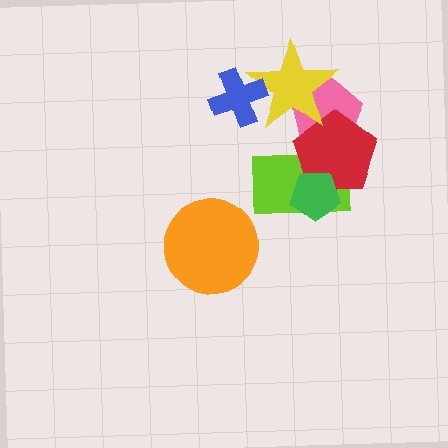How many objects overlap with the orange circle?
0 objects overlap with the orange circle.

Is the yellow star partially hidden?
Yes, it is partially covered by another shape.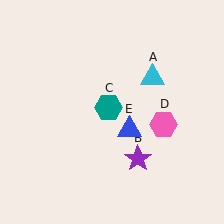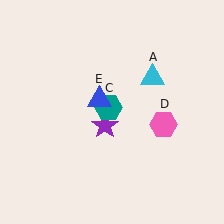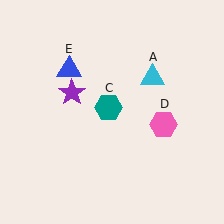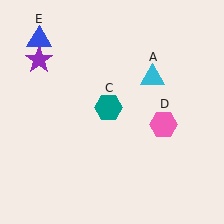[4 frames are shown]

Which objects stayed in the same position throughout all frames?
Cyan triangle (object A) and teal hexagon (object C) and pink hexagon (object D) remained stationary.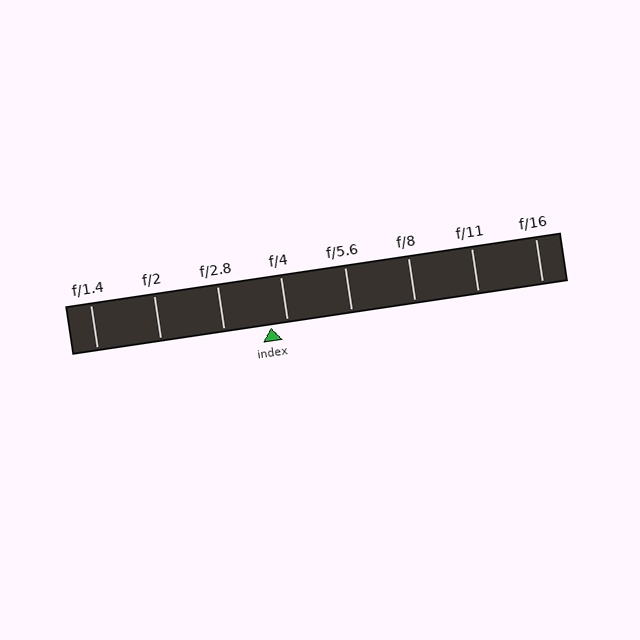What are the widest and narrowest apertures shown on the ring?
The widest aperture shown is f/1.4 and the narrowest is f/16.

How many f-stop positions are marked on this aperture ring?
There are 8 f-stop positions marked.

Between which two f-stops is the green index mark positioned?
The index mark is between f/2.8 and f/4.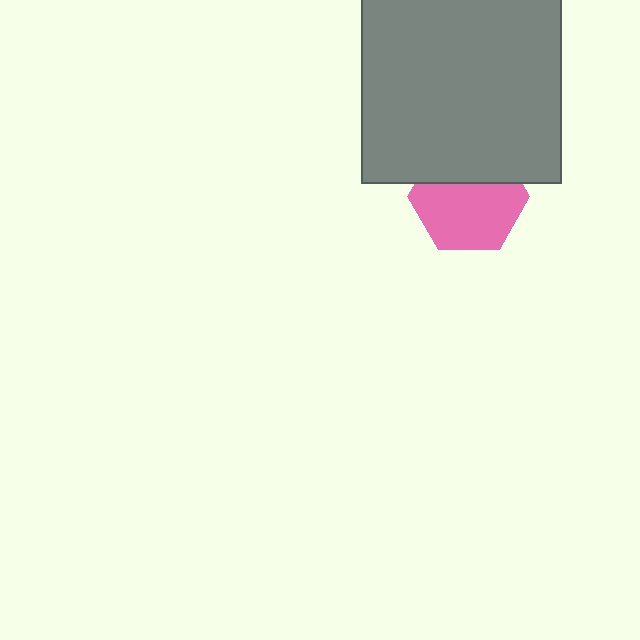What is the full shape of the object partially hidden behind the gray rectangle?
The partially hidden object is a pink hexagon.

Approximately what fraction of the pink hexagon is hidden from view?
Roughly 34% of the pink hexagon is hidden behind the gray rectangle.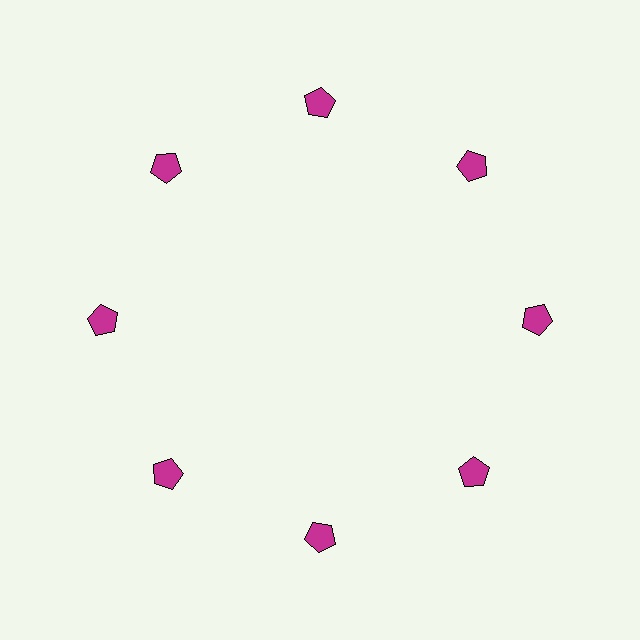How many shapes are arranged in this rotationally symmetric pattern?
There are 8 shapes, arranged in 8 groups of 1.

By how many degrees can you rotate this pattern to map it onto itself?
The pattern maps onto itself every 45 degrees of rotation.